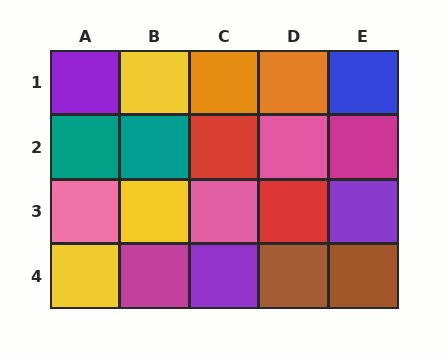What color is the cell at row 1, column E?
Blue.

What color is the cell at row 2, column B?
Teal.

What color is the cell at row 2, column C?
Red.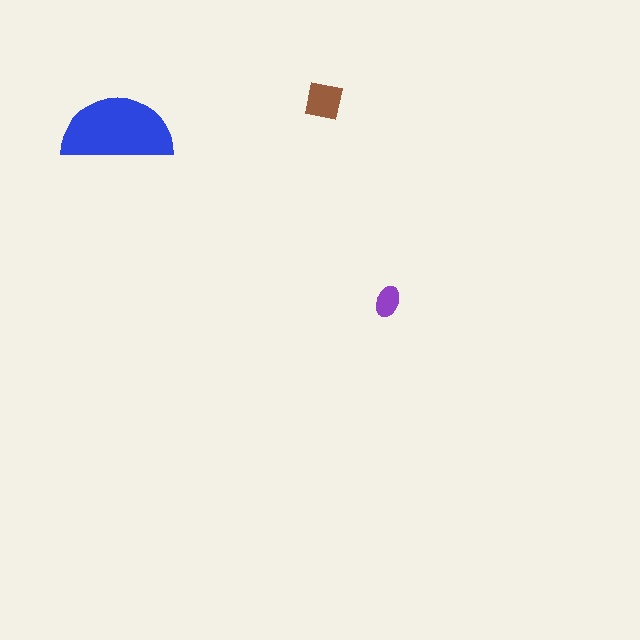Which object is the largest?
The blue semicircle.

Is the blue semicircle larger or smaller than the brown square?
Larger.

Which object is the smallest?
The purple ellipse.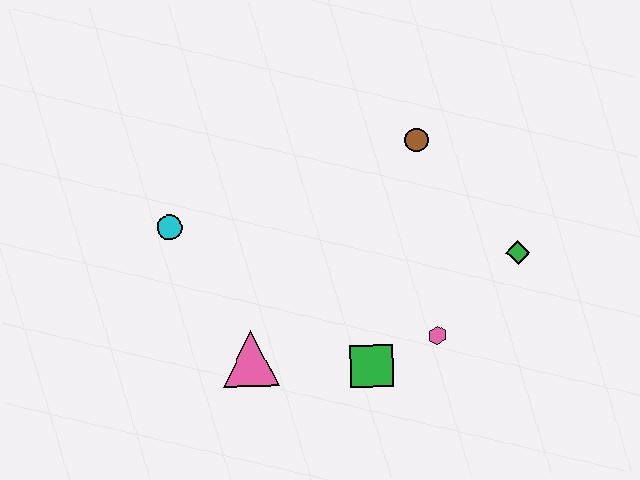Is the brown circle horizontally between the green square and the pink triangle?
No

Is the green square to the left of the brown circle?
Yes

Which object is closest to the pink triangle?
The green square is closest to the pink triangle.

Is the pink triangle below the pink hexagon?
Yes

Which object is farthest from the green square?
The cyan circle is farthest from the green square.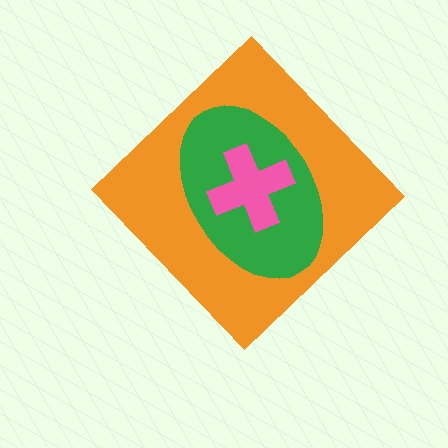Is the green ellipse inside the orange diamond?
Yes.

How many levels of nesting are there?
3.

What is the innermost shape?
The pink cross.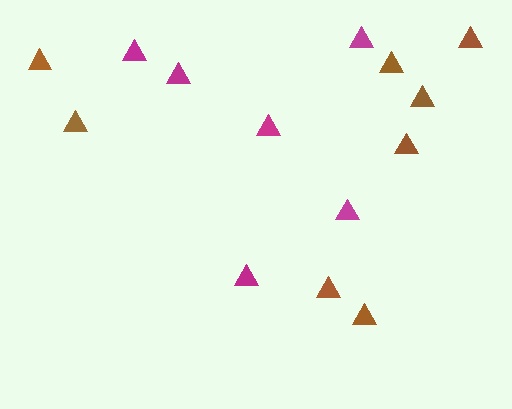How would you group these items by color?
There are 2 groups: one group of brown triangles (8) and one group of magenta triangles (6).